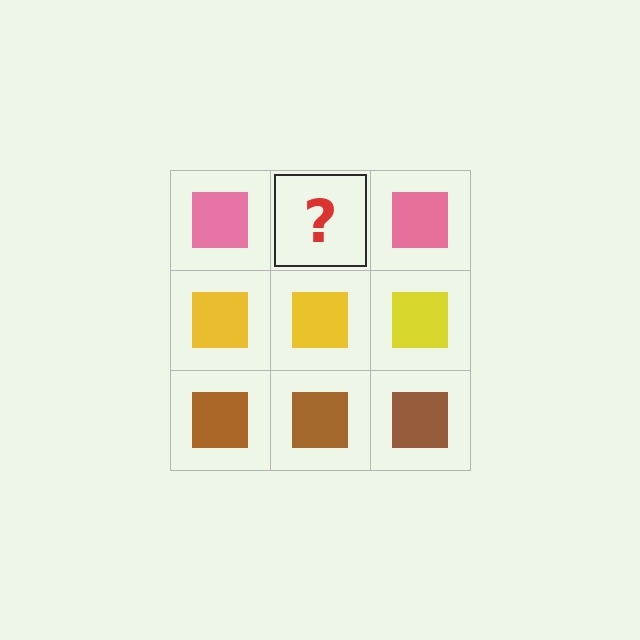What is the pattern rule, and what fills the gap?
The rule is that each row has a consistent color. The gap should be filled with a pink square.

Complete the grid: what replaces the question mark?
The question mark should be replaced with a pink square.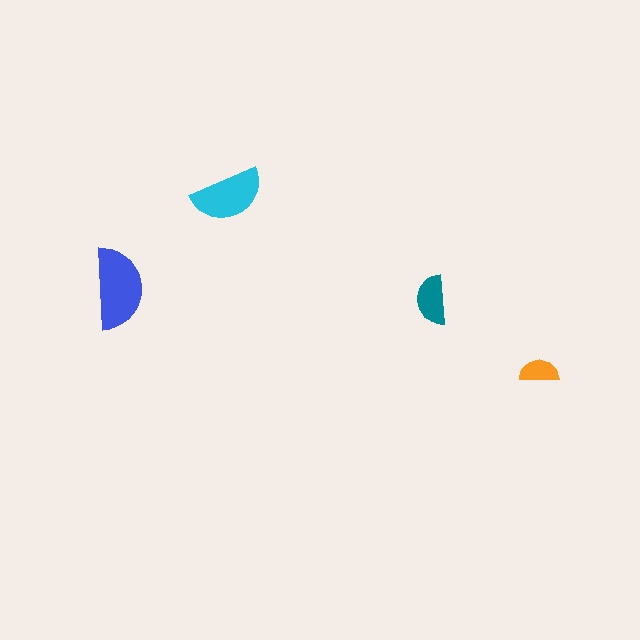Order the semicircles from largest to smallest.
the blue one, the cyan one, the teal one, the orange one.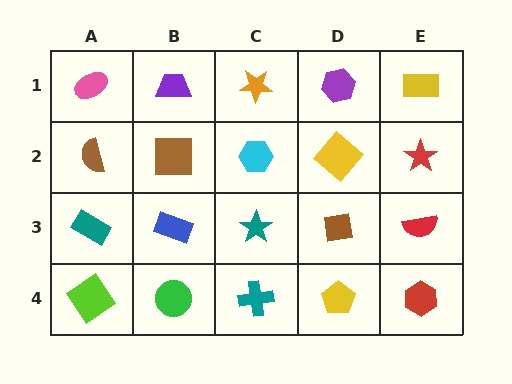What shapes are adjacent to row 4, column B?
A blue rectangle (row 3, column B), a lime diamond (row 4, column A), a teal cross (row 4, column C).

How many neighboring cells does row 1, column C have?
3.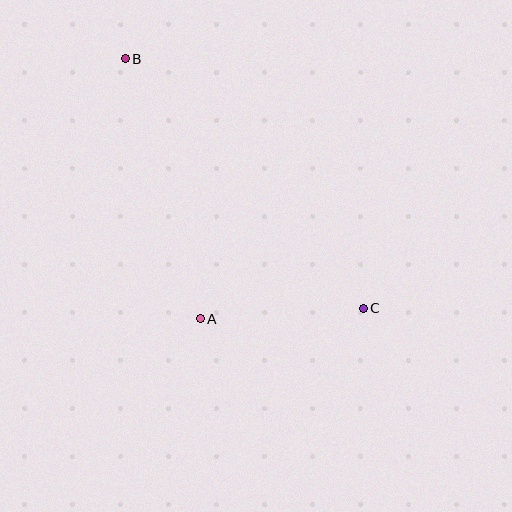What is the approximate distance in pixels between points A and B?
The distance between A and B is approximately 271 pixels.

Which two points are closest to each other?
Points A and C are closest to each other.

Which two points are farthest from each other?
Points B and C are farthest from each other.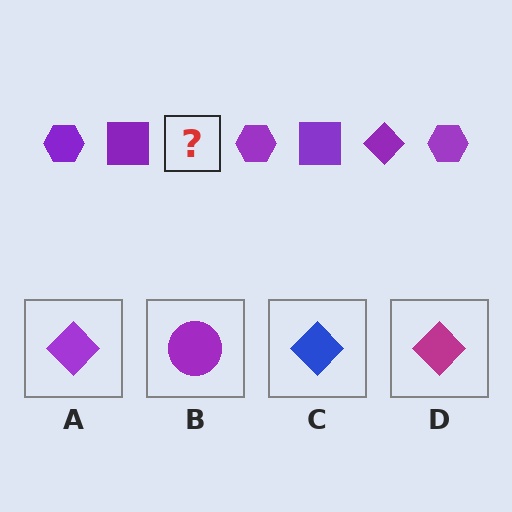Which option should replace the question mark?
Option A.